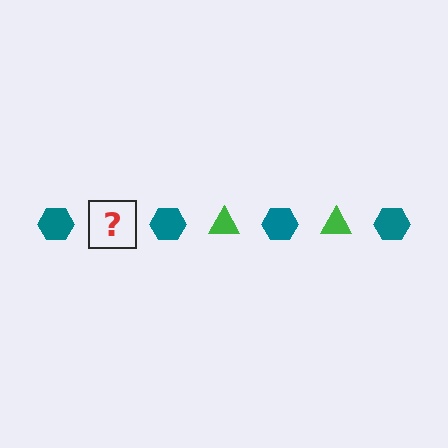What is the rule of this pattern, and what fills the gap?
The rule is that the pattern alternates between teal hexagon and green triangle. The gap should be filled with a green triangle.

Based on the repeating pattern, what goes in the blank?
The blank should be a green triangle.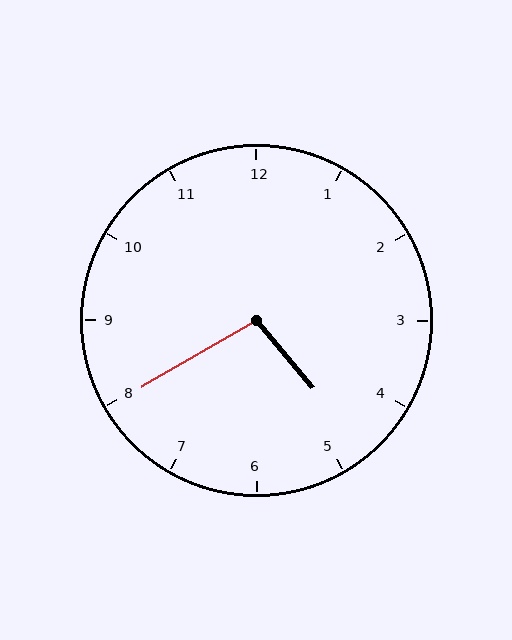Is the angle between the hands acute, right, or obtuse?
It is obtuse.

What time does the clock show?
4:40.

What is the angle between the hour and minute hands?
Approximately 100 degrees.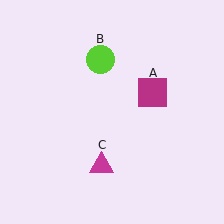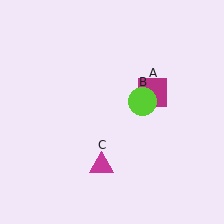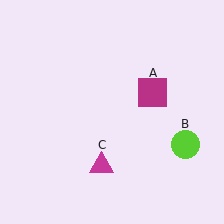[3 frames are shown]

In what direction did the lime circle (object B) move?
The lime circle (object B) moved down and to the right.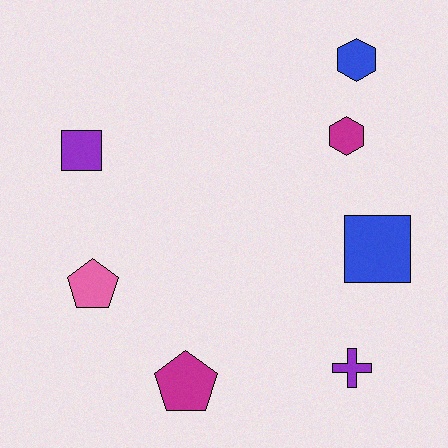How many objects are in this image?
There are 7 objects.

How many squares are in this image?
There are 2 squares.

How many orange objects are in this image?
There are no orange objects.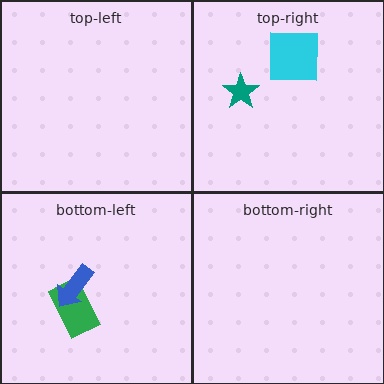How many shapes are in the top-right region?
2.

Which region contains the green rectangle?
The bottom-left region.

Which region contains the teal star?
The top-right region.